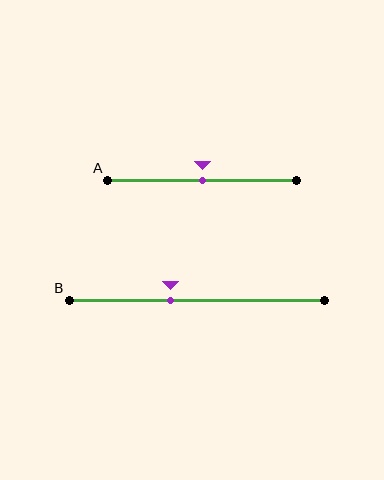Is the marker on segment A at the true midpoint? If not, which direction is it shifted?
Yes, the marker on segment A is at the true midpoint.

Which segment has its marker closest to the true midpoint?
Segment A has its marker closest to the true midpoint.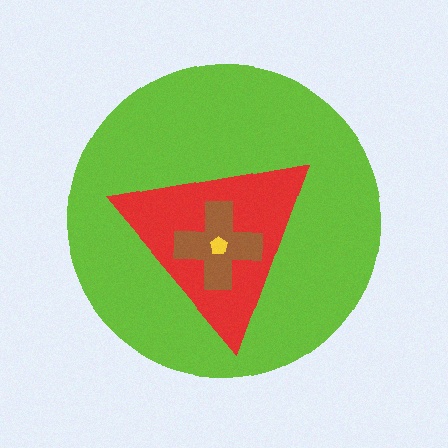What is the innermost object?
The yellow pentagon.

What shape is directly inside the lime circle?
The red triangle.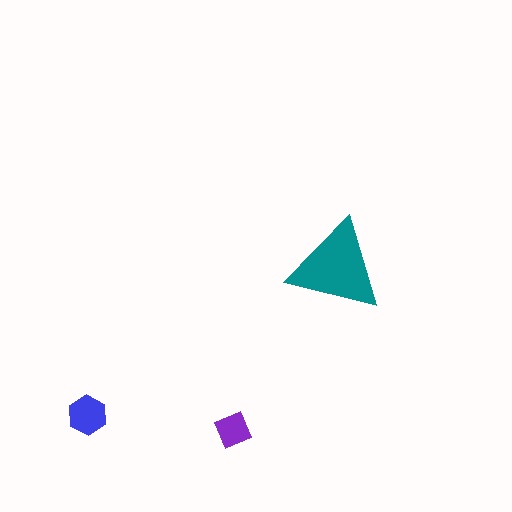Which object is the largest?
The teal triangle.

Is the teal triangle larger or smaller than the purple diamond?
Larger.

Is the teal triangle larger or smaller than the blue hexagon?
Larger.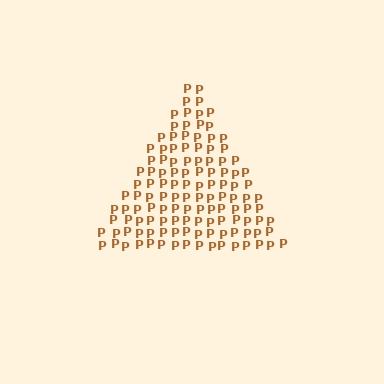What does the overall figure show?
The overall figure shows a triangle.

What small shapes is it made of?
It is made of small letter P's.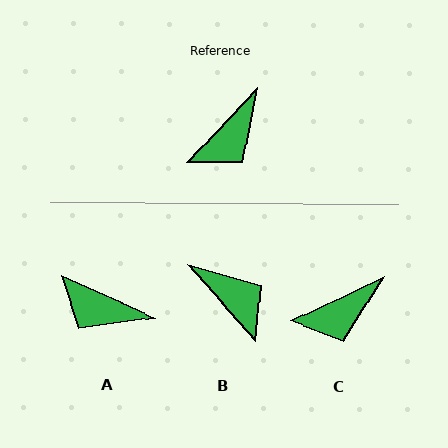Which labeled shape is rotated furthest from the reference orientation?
B, about 84 degrees away.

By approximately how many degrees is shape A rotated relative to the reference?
Approximately 71 degrees clockwise.